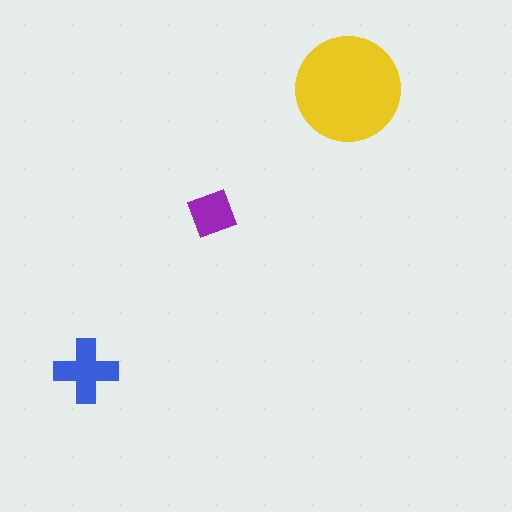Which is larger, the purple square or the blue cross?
The blue cross.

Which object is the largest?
The yellow circle.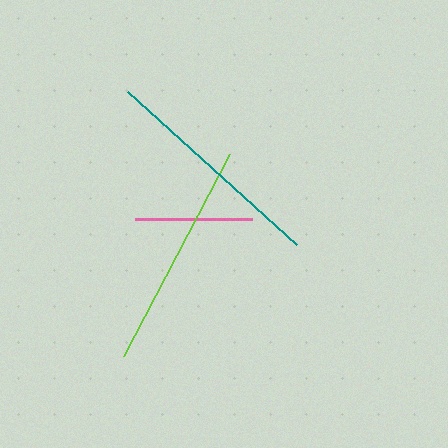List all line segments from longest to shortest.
From longest to shortest: lime, teal, pink.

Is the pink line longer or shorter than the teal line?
The teal line is longer than the pink line.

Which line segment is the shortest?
The pink line is the shortest at approximately 117 pixels.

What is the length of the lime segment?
The lime segment is approximately 228 pixels long.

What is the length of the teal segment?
The teal segment is approximately 227 pixels long.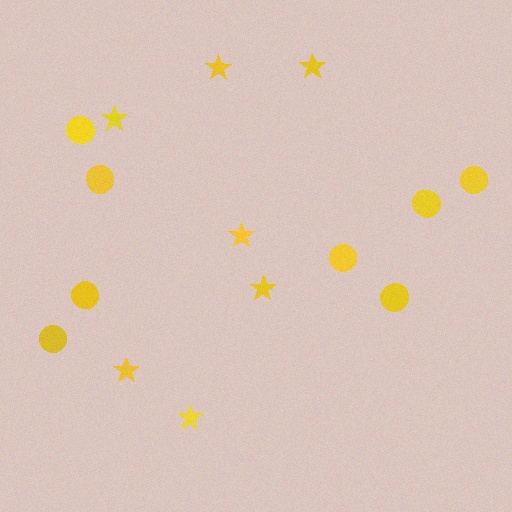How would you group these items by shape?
There are 2 groups: one group of circles (8) and one group of stars (7).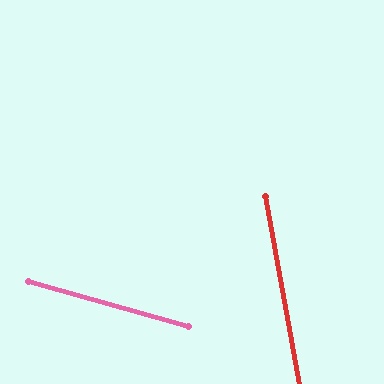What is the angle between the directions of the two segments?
Approximately 64 degrees.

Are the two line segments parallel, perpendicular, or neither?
Neither parallel nor perpendicular — they differ by about 64°.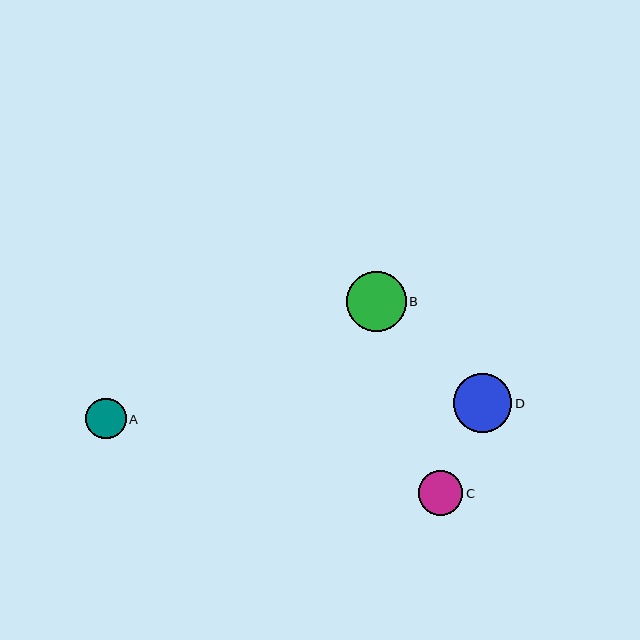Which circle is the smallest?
Circle A is the smallest with a size of approximately 40 pixels.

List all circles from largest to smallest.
From largest to smallest: B, D, C, A.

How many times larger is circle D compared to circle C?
Circle D is approximately 1.3 times the size of circle C.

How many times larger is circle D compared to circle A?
Circle D is approximately 1.4 times the size of circle A.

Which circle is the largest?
Circle B is the largest with a size of approximately 60 pixels.